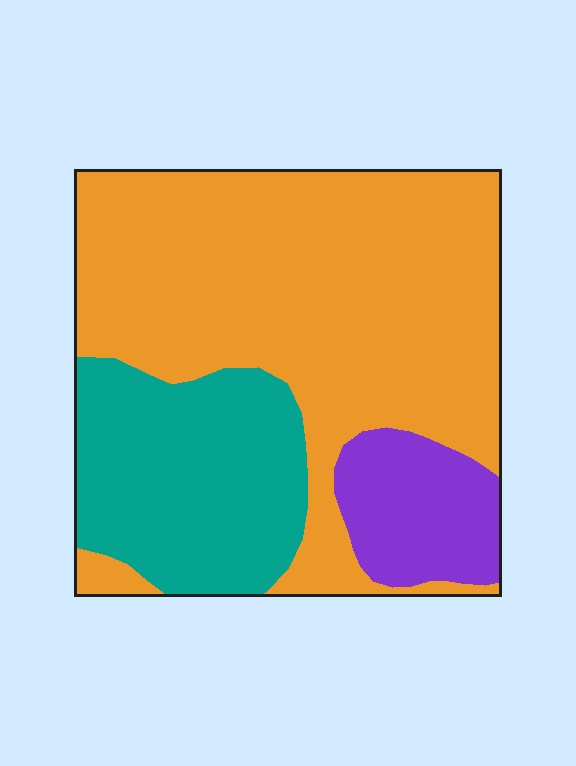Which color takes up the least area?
Purple, at roughly 10%.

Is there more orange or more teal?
Orange.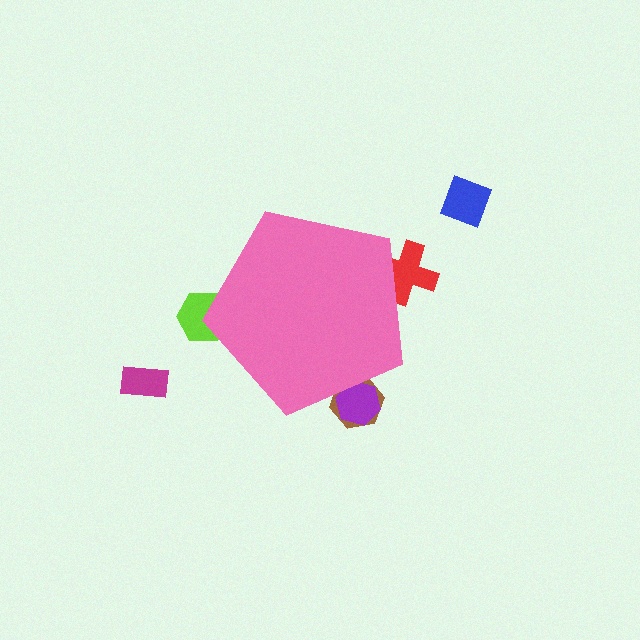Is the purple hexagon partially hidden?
Yes, the purple hexagon is partially hidden behind the pink pentagon.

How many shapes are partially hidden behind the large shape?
4 shapes are partially hidden.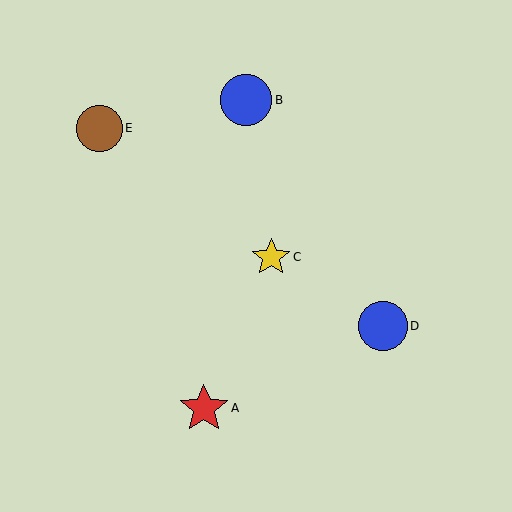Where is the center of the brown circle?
The center of the brown circle is at (100, 128).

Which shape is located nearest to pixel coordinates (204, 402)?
The red star (labeled A) at (204, 408) is nearest to that location.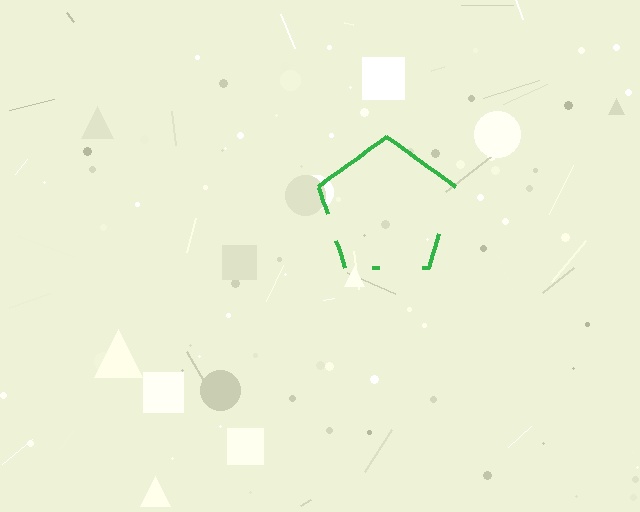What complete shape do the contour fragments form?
The contour fragments form a pentagon.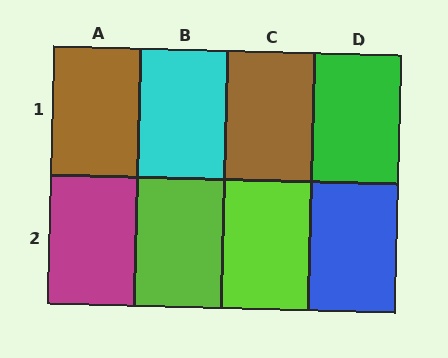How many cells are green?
1 cell is green.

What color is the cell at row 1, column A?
Brown.